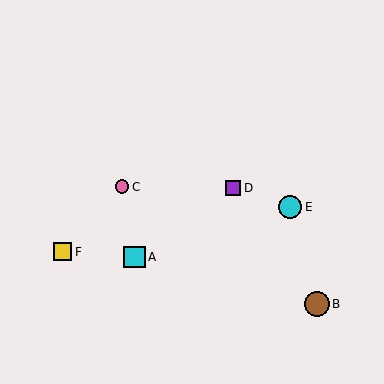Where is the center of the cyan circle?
The center of the cyan circle is at (290, 207).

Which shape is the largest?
The brown circle (labeled B) is the largest.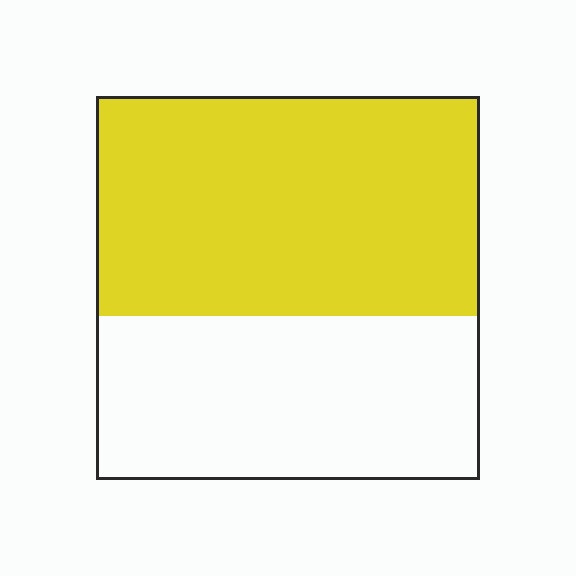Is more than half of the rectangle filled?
Yes.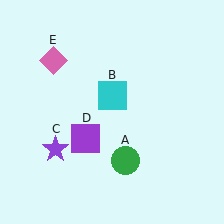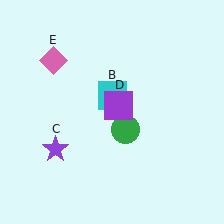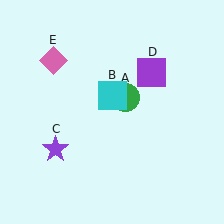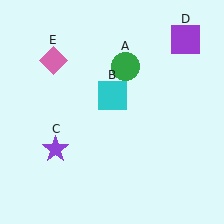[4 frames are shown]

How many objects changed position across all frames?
2 objects changed position: green circle (object A), purple square (object D).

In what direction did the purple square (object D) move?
The purple square (object D) moved up and to the right.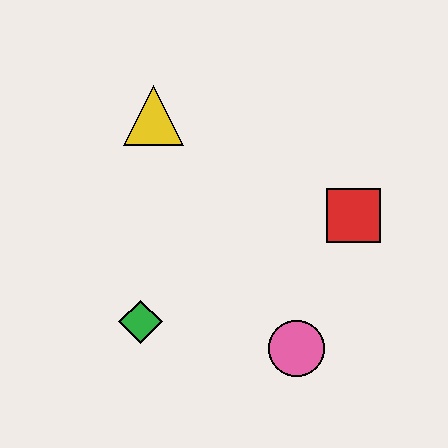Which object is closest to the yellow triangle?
The green diamond is closest to the yellow triangle.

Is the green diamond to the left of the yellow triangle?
Yes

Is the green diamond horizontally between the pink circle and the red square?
No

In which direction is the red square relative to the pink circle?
The red square is above the pink circle.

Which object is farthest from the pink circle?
The yellow triangle is farthest from the pink circle.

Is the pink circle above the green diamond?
No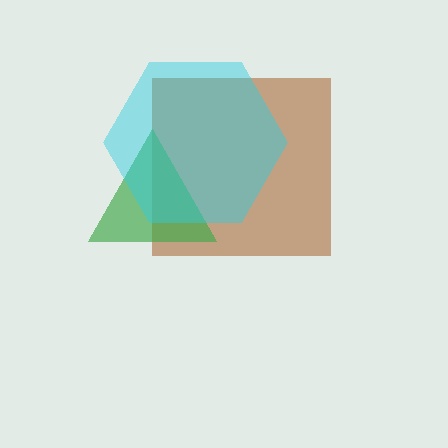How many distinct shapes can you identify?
There are 3 distinct shapes: a brown square, a green triangle, a cyan hexagon.